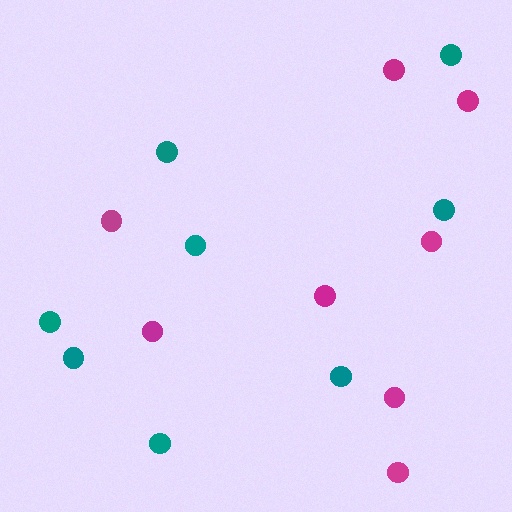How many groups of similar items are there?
There are 2 groups: one group of magenta circles (8) and one group of teal circles (8).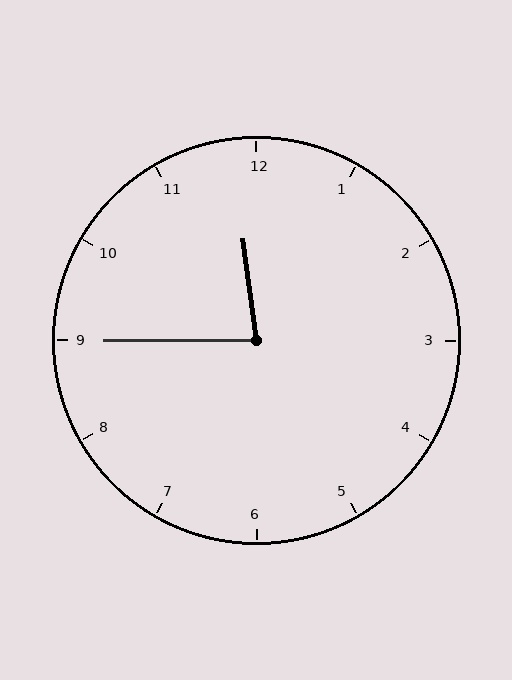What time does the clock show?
11:45.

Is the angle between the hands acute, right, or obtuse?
It is acute.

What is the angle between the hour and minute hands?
Approximately 82 degrees.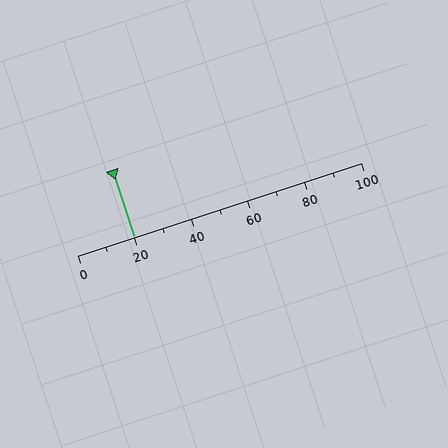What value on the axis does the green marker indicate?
The marker indicates approximately 20.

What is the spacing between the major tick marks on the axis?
The major ticks are spaced 20 apart.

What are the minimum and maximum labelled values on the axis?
The axis runs from 0 to 100.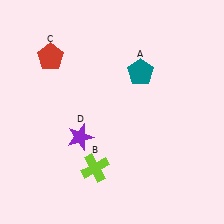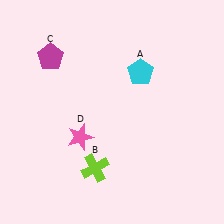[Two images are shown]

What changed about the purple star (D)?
In Image 1, D is purple. In Image 2, it changed to pink.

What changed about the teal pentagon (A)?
In Image 1, A is teal. In Image 2, it changed to cyan.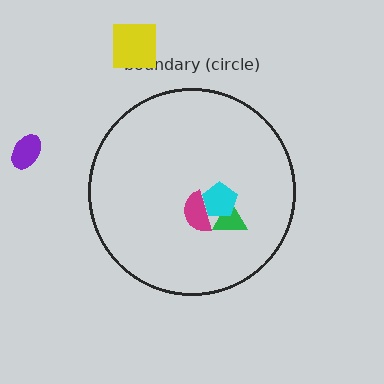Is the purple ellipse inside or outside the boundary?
Outside.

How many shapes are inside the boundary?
3 inside, 2 outside.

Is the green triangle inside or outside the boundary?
Inside.